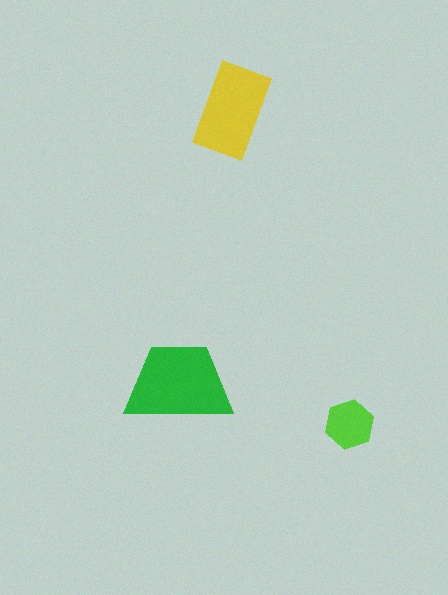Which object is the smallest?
The lime hexagon.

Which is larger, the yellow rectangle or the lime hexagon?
The yellow rectangle.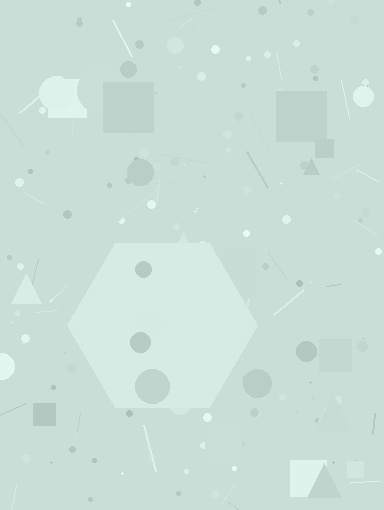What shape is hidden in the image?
A hexagon is hidden in the image.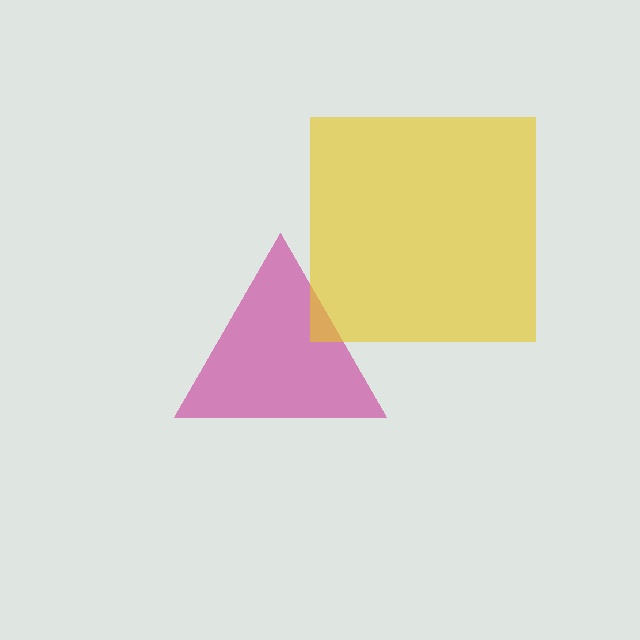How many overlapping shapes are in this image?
There are 2 overlapping shapes in the image.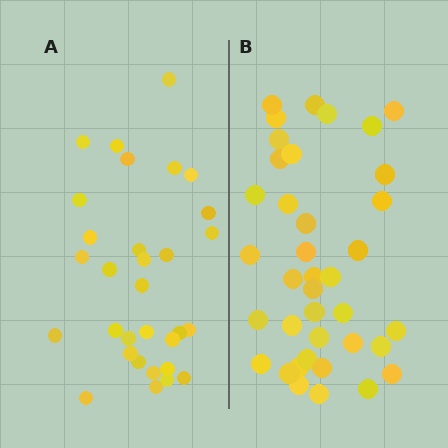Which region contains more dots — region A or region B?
Region B (the right region) has more dots.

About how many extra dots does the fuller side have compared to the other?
Region B has roughly 8 or so more dots than region A.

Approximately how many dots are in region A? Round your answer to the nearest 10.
About 30 dots. (The exact count is 31, which rounds to 30.)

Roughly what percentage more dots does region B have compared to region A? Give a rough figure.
About 25% more.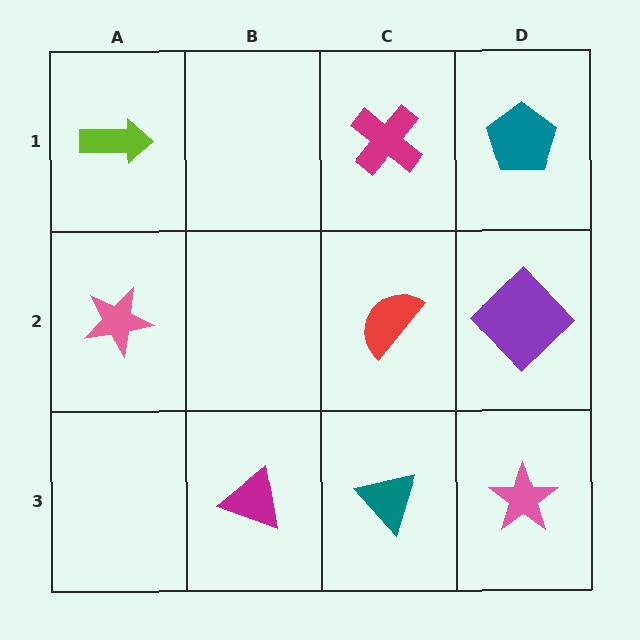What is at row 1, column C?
A magenta cross.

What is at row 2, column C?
A red semicircle.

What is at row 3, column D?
A pink star.